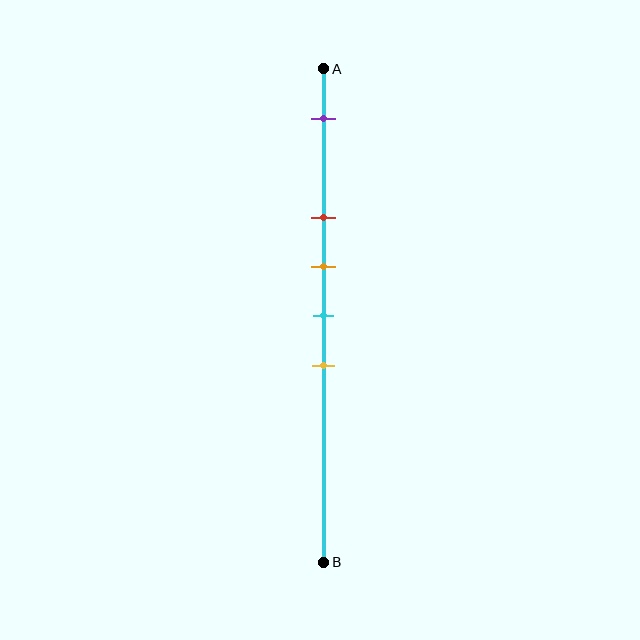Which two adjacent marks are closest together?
The orange and cyan marks are the closest adjacent pair.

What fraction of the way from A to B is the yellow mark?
The yellow mark is approximately 60% (0.6) of the way from A to B.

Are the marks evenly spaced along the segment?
No, the marks are not evenly spaced.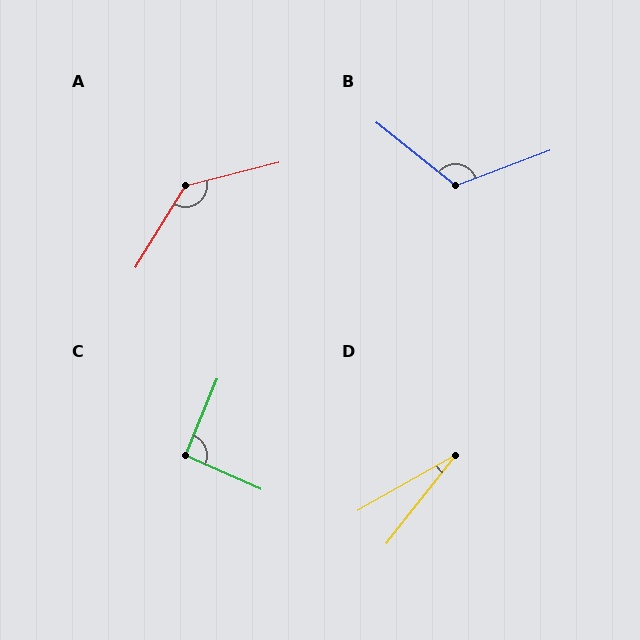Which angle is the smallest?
D, at approximately 23 degrees.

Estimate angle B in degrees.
Approximately 121 degrees.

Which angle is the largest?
A, at approximately 135 degrees.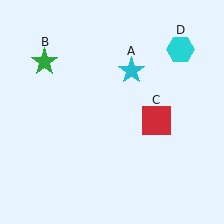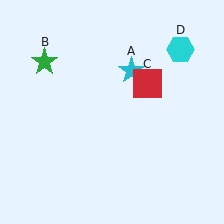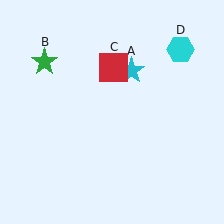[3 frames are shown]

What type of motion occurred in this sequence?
The red square (object C) rotated counterclockwise around the center of the scene.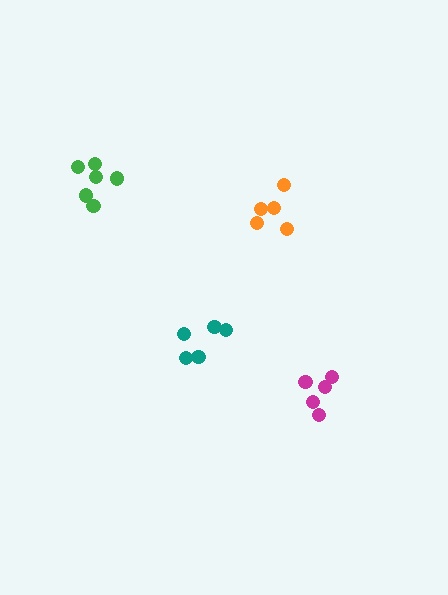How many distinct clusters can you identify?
There are 4 distinct clusters.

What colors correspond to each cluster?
The clusters are colored: teal, magenta, green, orange.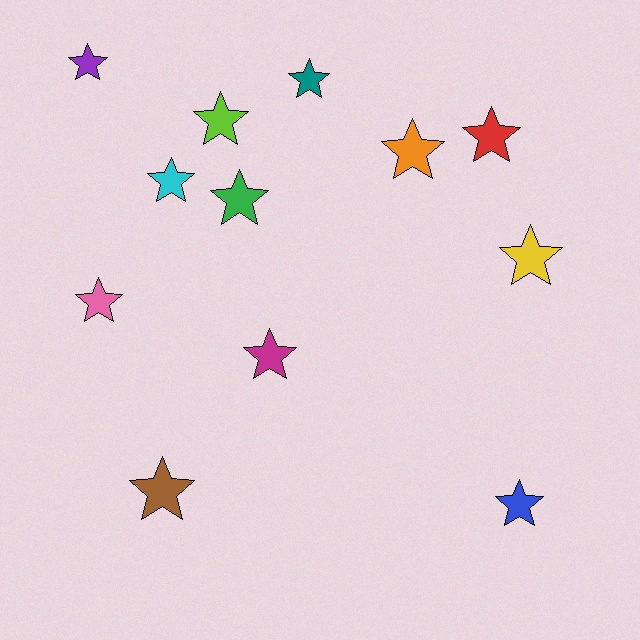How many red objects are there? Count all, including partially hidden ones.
There is 1 red object.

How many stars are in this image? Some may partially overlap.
There are 12 stars.